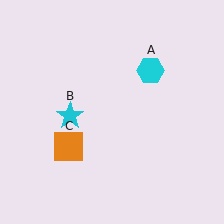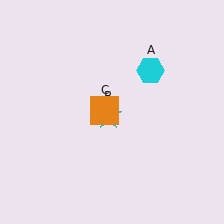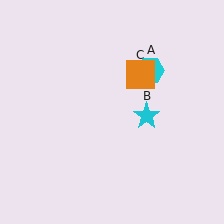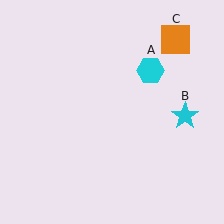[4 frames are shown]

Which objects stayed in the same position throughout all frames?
Cyan hexagon (object A) remained stationary.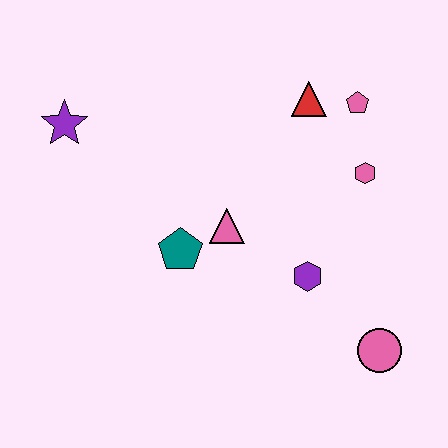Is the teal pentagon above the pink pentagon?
No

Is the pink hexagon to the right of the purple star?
Yes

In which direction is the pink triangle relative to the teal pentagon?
The pink triangle is to the right of the teal pentagon.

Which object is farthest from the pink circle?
The purple star is farthest from the pink circle.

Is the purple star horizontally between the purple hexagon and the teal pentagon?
No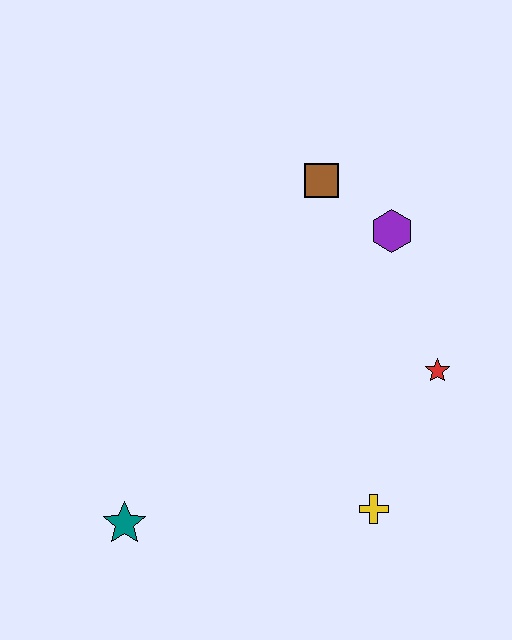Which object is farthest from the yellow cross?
The brown square is farthest from the yellow cross.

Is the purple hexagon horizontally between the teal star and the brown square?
No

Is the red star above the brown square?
No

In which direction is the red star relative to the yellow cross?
The red star is above the yellow cross.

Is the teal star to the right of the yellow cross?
No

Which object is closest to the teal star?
The yellow cross is closest to the teal star.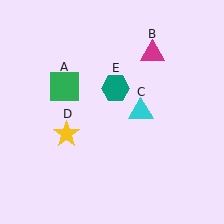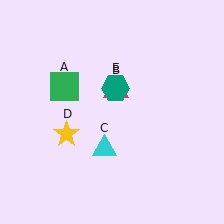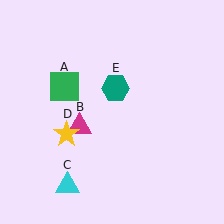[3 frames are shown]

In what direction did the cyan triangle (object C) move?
The cyan triangle (object C) moved down and to the left.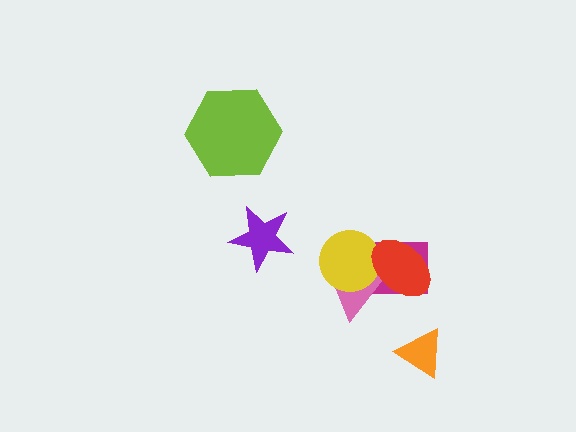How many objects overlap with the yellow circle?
3 objects overlap with the yellow circle.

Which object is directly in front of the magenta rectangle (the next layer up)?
The pink triangle is directly in front of the magenta rectangle.